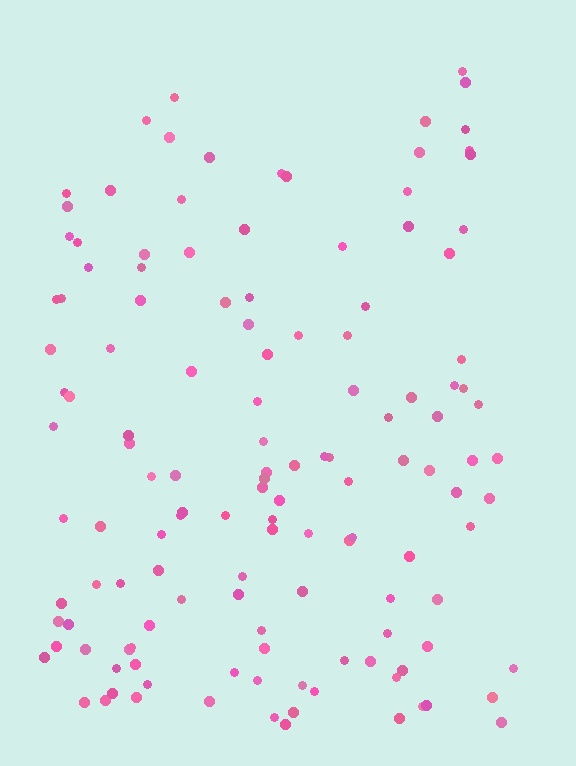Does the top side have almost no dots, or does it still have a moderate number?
Still a moderate number, just noticeably fewer than the bottom.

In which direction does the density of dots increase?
From top to bottom, with the bottom side densest.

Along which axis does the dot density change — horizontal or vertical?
Vertical.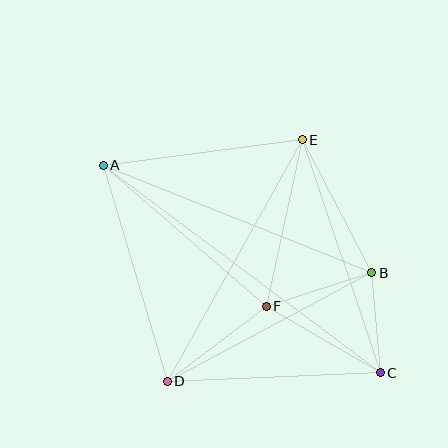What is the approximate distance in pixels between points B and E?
The distance between B and E is approximately 150 pixels.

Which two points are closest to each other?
Points B and C are closest to each other.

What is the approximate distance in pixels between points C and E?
The distance between C and E is approximately 246 pixels.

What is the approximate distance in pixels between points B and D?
The distance between B and D is approximately 231 pixels.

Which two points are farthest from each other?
Points A and C are farthest from each other.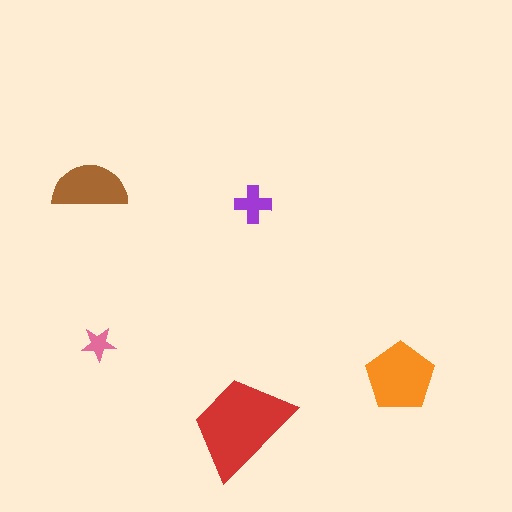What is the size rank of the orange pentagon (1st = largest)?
2nd.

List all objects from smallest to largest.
The pink star, the purple cross, the brown semicircle, the orange pentagon, the red trapezoid.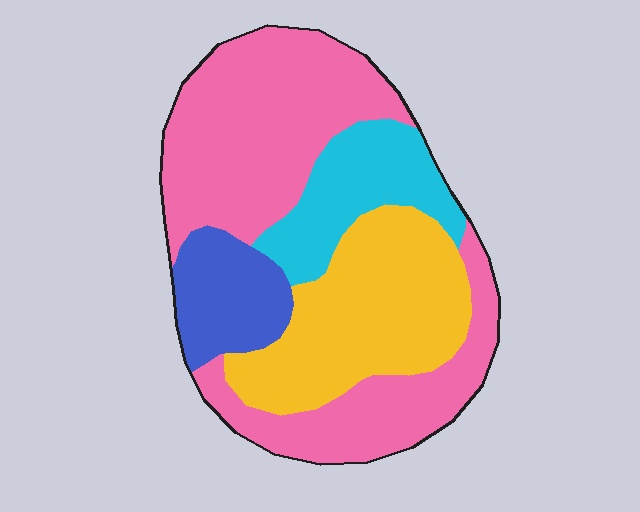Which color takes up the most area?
Pink, at roughly 50%.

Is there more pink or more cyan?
Pink.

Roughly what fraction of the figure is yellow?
Yellow takes up about one quarter (1/4) of the figure.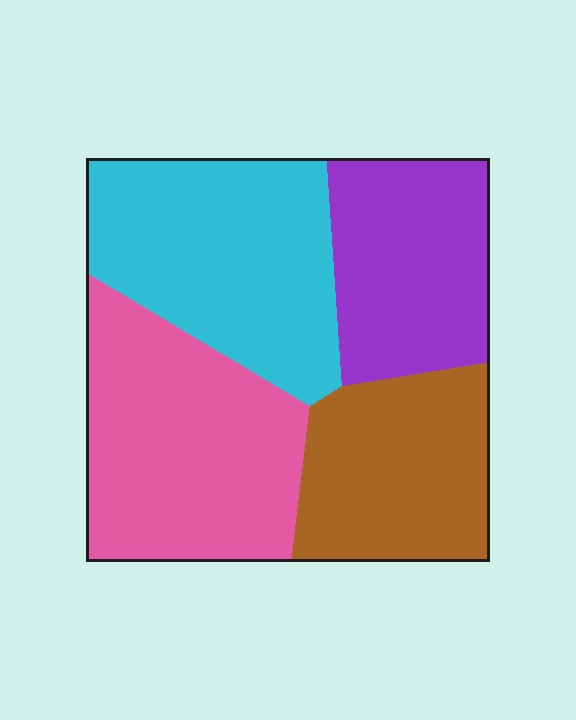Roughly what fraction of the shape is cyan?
Cyan covers 28% of the shape.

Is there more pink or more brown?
Pink.